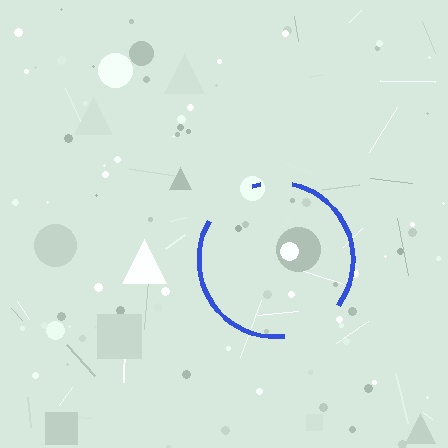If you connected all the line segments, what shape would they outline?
They would outline a circle.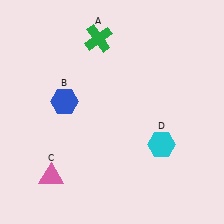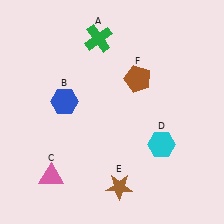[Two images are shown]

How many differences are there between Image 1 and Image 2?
There are 2 differences between the two images.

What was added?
A brown star (E), a brown pentagon (F) were added in Image 2.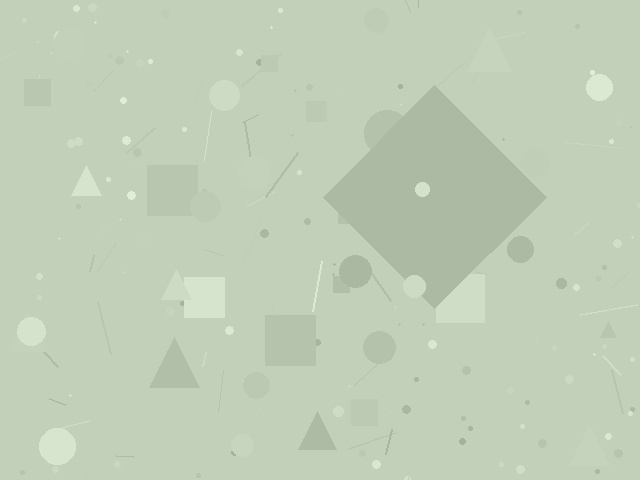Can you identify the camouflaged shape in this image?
The camouflaged shape is a diamond.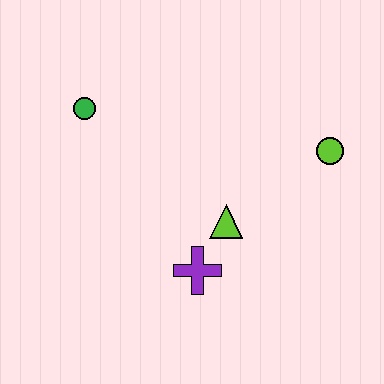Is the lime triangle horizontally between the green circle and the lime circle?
Yes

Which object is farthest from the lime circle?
The green circle is farthest from the lime circle.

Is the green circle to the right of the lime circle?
No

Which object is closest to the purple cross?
The lime triangle is closest to the purple cross.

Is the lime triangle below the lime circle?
Yes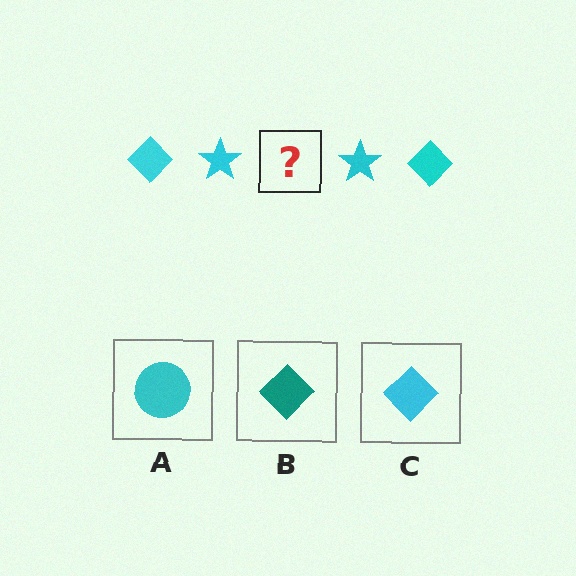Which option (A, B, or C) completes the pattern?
C.